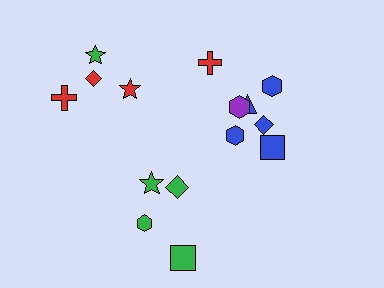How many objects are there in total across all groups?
There are 15 objects.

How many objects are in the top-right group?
There are 7 objects.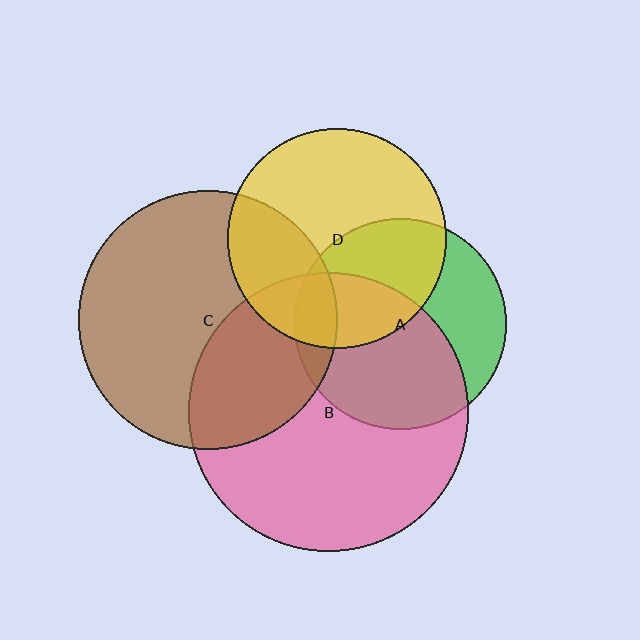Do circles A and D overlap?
Yes.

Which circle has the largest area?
Circle B (pink).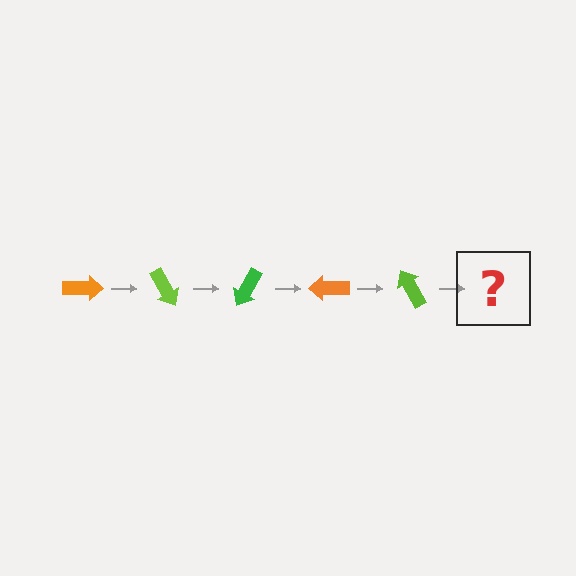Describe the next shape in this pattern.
It should be a green arrow, rotated 300 degrees from the start.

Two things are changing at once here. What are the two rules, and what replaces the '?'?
The two rules are that it rotates 60 degrees each step and the color cycles through orange, lime, and green. The '?' should be a green arrow, rotated 300 degrees from the start.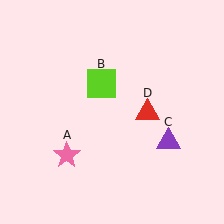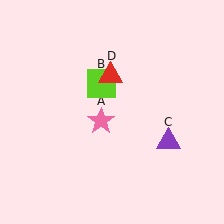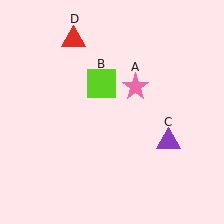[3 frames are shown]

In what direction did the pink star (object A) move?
The pink star (object A) moved up and to the right.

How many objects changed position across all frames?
2 objects changed position: pink star (object A), red triangle (object D).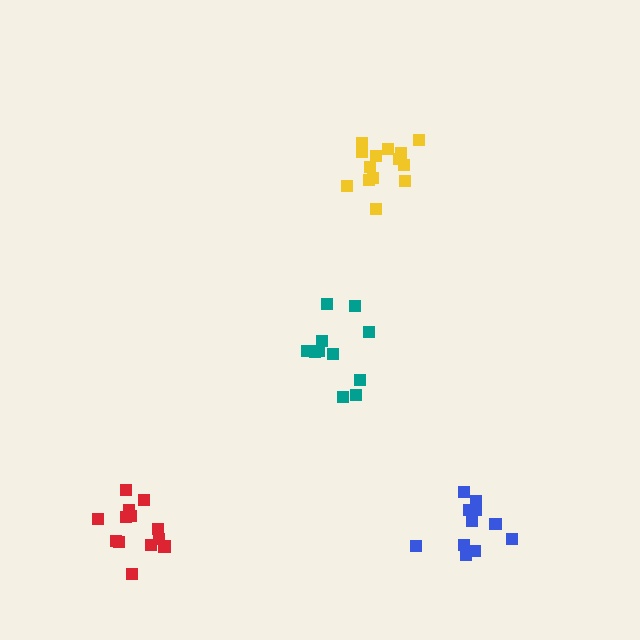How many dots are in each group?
Group 1: 13 dots, Group 2: 14 dots, Group 3: 11 dots, Group 4: 11 dots (49 total).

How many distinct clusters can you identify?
There are 4 distinct clusters.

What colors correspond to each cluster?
The clusters are colored: red, yellow, teal, blue.